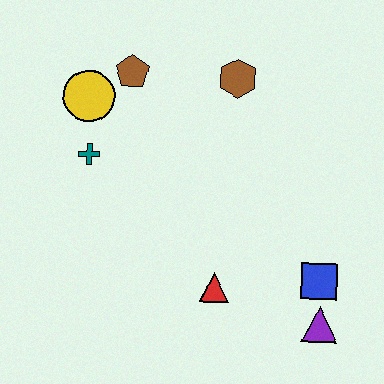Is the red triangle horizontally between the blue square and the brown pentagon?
Yes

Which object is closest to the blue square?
The purple triangle is closest to the blue square.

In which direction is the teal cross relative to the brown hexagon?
The teal cross is to the left of the brown hexagon.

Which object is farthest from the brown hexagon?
The purple triangle is farthest from the brown hexagon.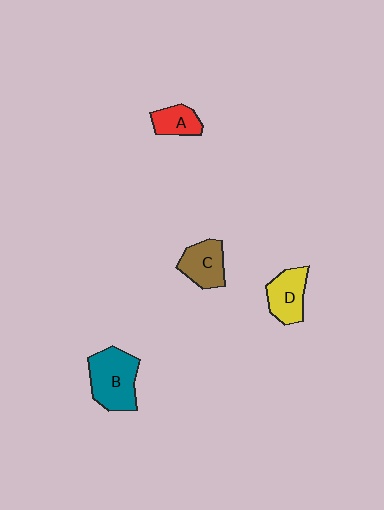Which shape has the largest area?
Shape B (teal).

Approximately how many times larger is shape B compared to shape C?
Approximately 1.5 times.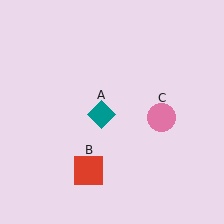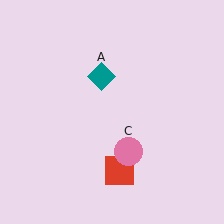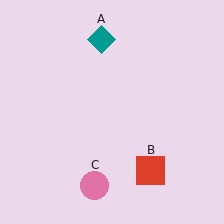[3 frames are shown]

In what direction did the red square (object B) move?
The red square (object B) moved right.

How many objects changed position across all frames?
3 objects changed position: teal diamond (object A), red square (object B), pink circle (object C).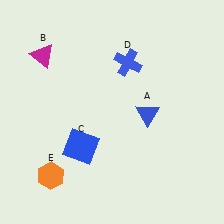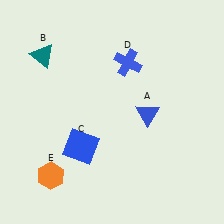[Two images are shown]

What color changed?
The triangle (B) changed from magenta in Image 1 to teal in Image 2.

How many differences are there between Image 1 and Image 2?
There is 1 difference between the two images.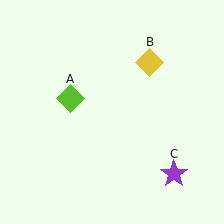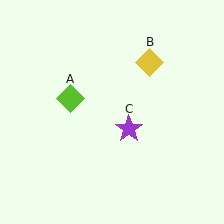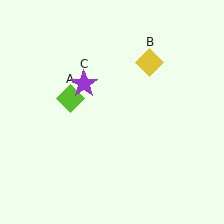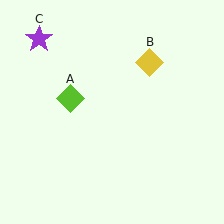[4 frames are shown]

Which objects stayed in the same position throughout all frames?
Lime diamond (object A) and yellow diamond (object B) remained stationary.